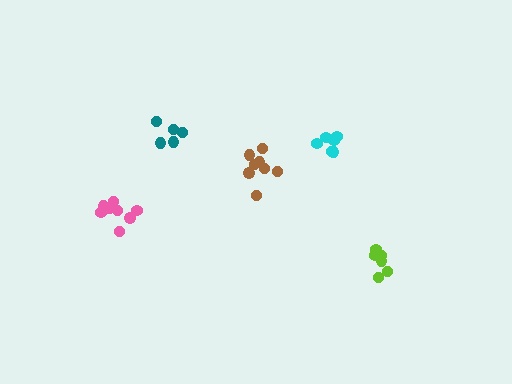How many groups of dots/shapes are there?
There are 5 groups.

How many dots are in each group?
Group 1: 6 dots, Group 2: 8 dots, Group 3: 6 dots, Group 4: 5 dots, Group 5: 8 dots (33 total).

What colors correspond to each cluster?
The clusters are colored: cyan, pink, lime, teal, brown.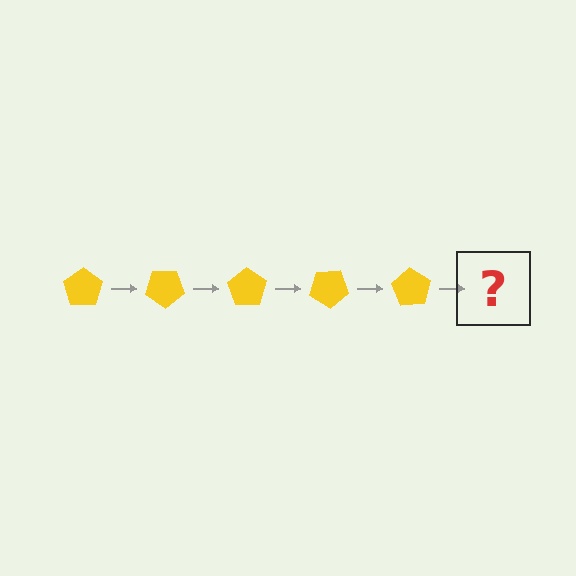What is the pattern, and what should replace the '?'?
The pattern is that the pentagon rotates 35 degrees each step. The '?' should be a yellow pentagon rotated 175 degrees.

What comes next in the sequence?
The next element should be a yellow pentagon rotated 175 degrees.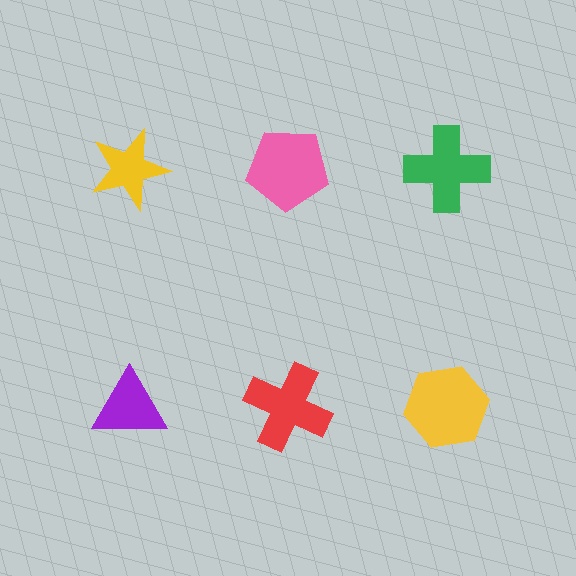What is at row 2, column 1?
A purple triangle.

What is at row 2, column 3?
A yellow hexagon.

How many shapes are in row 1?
3 shapes.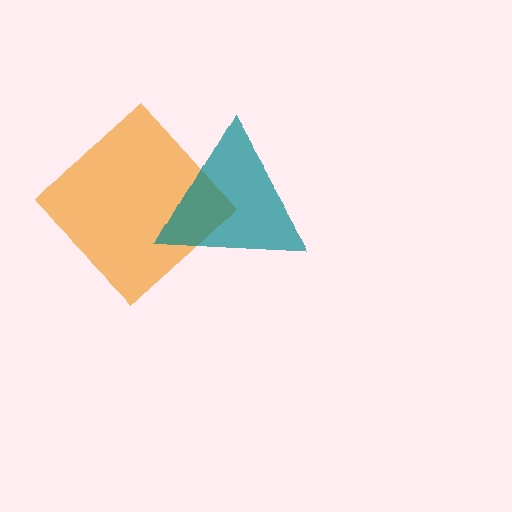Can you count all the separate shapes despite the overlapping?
Yes, there are 2 separate shapes.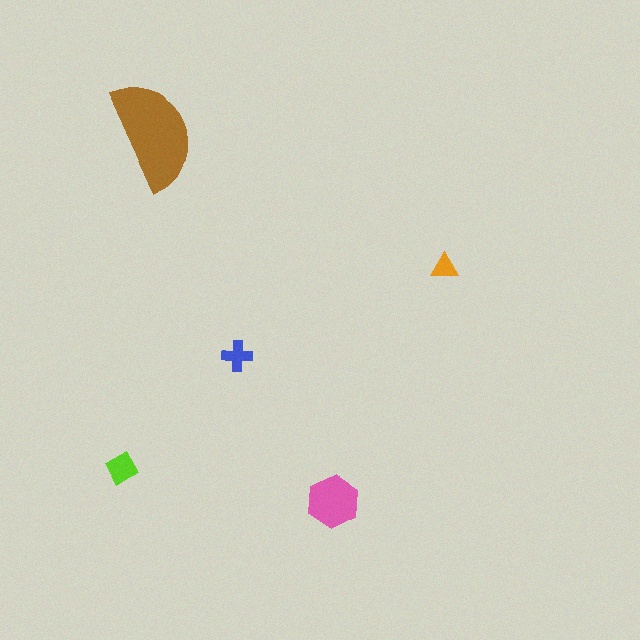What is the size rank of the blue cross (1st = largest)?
4th.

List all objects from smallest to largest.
The orange triangle, the blue cross, the lime diamond, the pink hexagon, the brown semicircle.